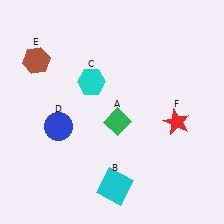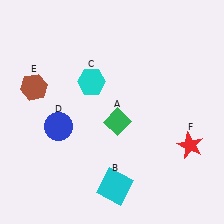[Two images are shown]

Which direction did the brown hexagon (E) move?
The brown hexagon (E) moved down.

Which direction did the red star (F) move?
The red star (F) moved down.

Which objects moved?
The objects that moved are: the brown hexagon (E), the red star (F).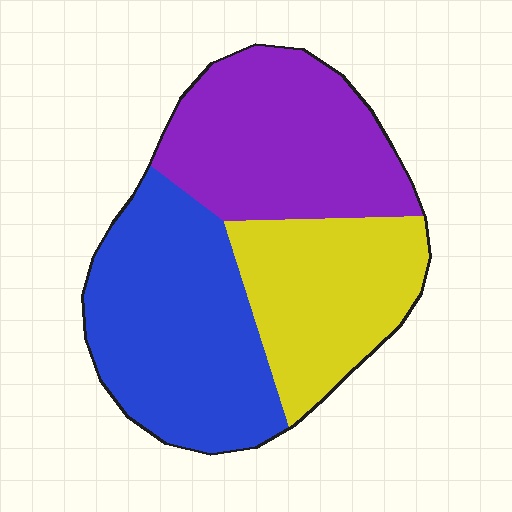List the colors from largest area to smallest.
From largest to smallest: blue, purple, yellow.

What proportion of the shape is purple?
Purple covers about 35% of the shape.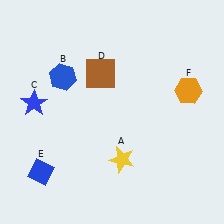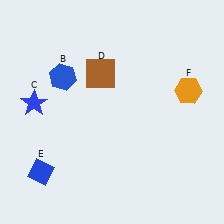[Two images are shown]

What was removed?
The yellow star (A) was removed in Image 2.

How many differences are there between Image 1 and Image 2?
There is 1 difference between the two images.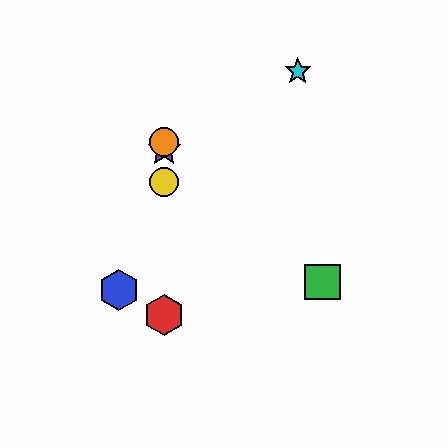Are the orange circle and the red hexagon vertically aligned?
Yes, both are at x≈164.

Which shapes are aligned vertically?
The red hexagon, the yellow circle, the purple star, the orange circle are aligned vertically.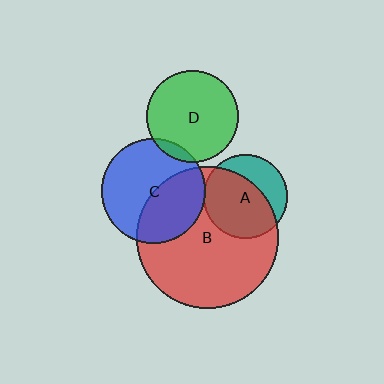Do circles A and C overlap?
Yes.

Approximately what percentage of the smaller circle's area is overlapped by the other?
Approximately 5%.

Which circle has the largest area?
Circle B (red).